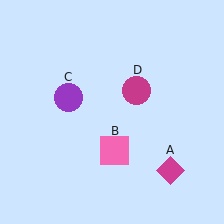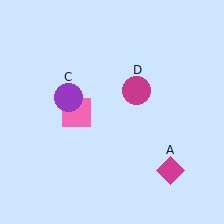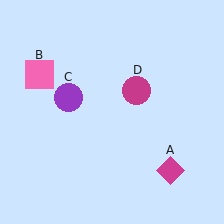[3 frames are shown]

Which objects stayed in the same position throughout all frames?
Magenta diamond (object A) and purple circle (object C) and magenta circle (object D) remained stationary.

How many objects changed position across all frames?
1 object changed position: pink square (object B).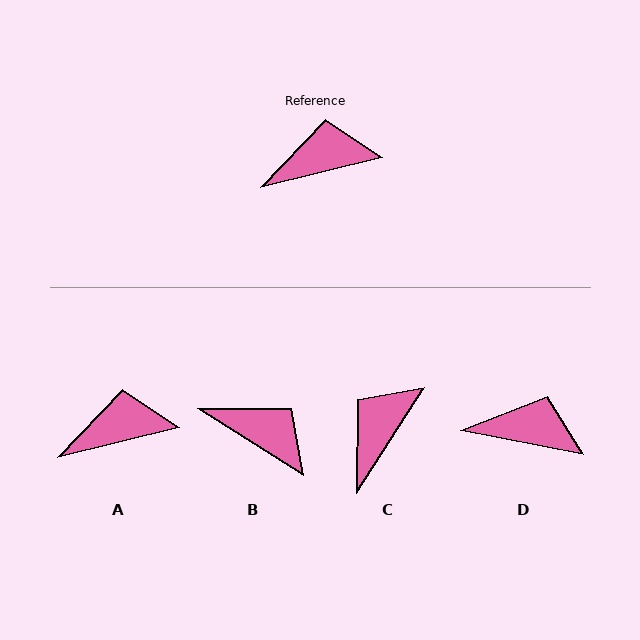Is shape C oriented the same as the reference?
No, it is off by about 44 degrees.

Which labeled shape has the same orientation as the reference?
A.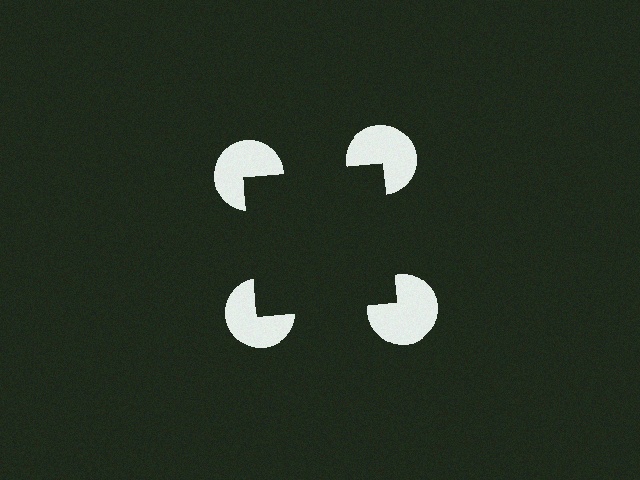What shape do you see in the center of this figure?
An illusory square — its edges are inferred from the aligned wedge cuts in the pac-man discs, not physically drawn.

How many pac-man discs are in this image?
There are 4 — one at each vertex of the illusory square.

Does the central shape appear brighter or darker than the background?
It typically appears slightly darker than the background, even though no actual brightness change is drawn.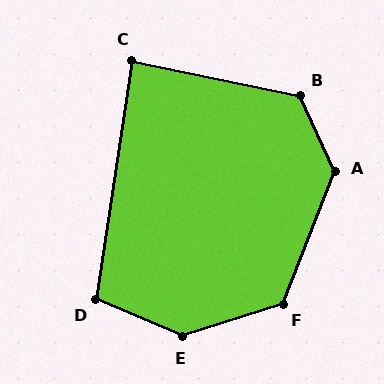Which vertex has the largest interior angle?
E, at approximately 139 degrees.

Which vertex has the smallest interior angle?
C, at approximately 87 degrees.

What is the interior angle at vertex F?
Approximately 129 degrees (obtuse).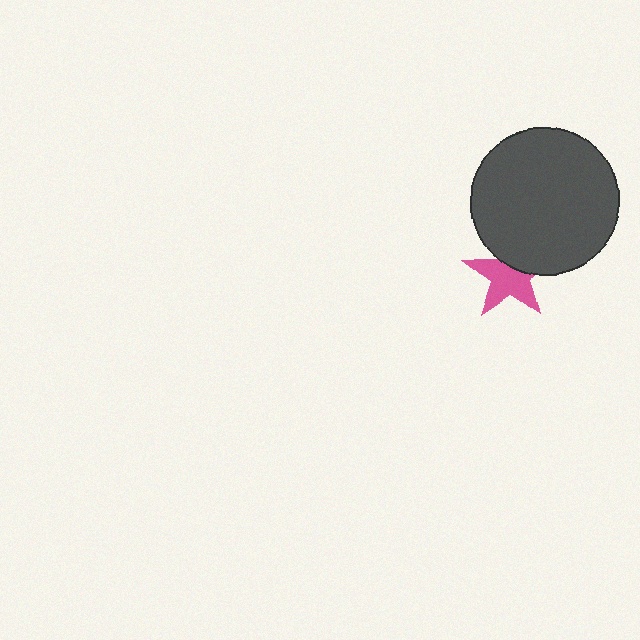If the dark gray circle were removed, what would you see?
You would see the complete pink star.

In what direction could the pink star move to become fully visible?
The pink star could move down. That would shift it out from behind the dark gray circle entirely.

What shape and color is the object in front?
The object in front is a dark gray circle.